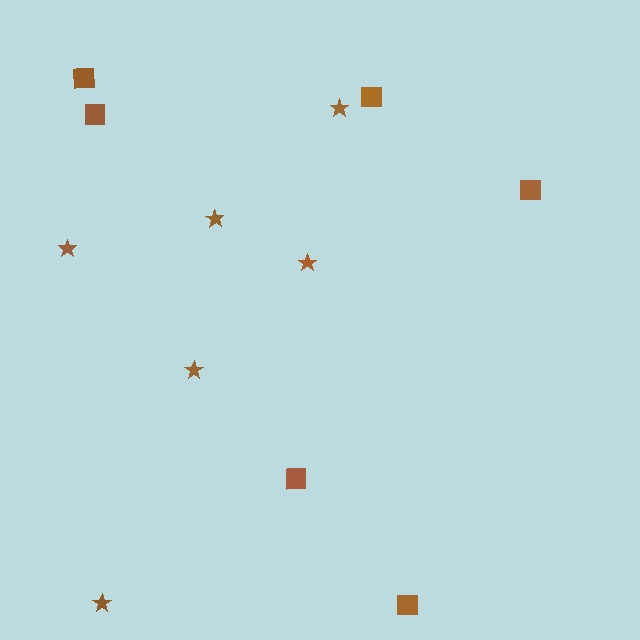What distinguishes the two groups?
There are 2 groups: one group of stars (6) and one group of squares (6).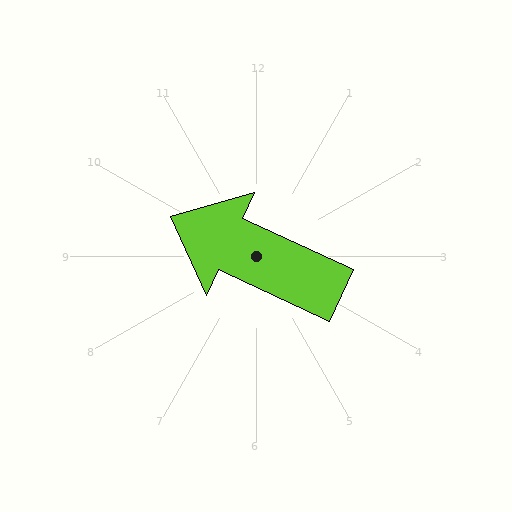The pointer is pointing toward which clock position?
Roughly 10 o'clock.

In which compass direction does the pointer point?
Northwest.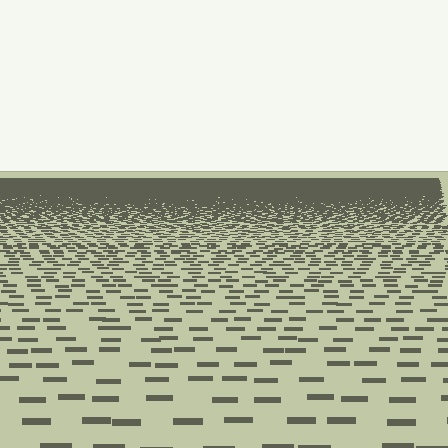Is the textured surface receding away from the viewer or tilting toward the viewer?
The surface is receding away from the viewer. Texture elements get smaller and denser toward the top.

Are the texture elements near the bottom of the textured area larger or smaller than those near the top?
Larger. Near the bottom, elements are closer to the viewer and appear at a bigger on-screen size.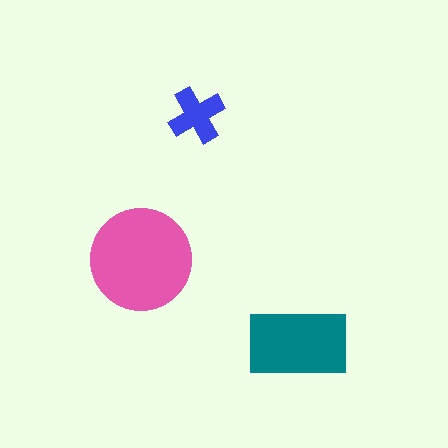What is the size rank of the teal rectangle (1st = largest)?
2nd.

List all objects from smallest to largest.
The blue cross, the teal rectangle, the pink circle.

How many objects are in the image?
There are 3 objects in the image.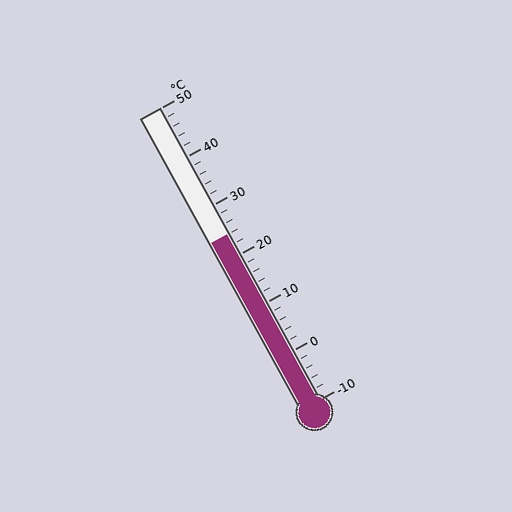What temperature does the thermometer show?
The thermometer shows approximately 24°C.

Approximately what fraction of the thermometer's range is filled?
The thermometer is filled to approximately 55% of its range.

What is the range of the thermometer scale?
The thermometer scale ranges from -10°C to 50°C.